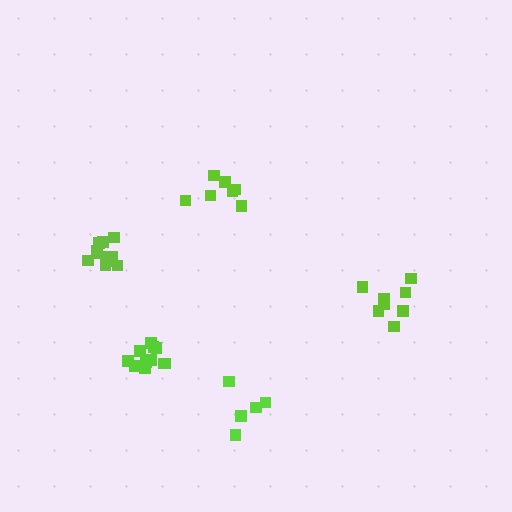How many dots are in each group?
Group 1: 11 dots, Group 2: 11 dots, Group 3: 7 dots, Group 4: 8 dots, Group 5: 5 dots (42 total).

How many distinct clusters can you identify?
There are 5 distinct clusters.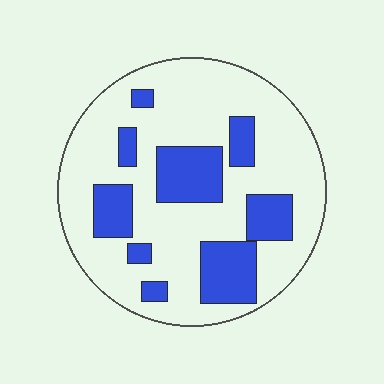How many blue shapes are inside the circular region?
9.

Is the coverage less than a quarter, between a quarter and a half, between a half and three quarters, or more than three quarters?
Between a quarter and a half.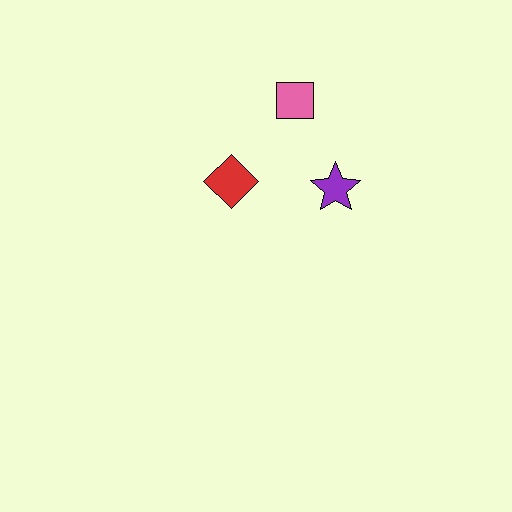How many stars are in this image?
There is 1 star.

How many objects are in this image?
There are 3 objects.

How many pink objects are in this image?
There is 1 pink object.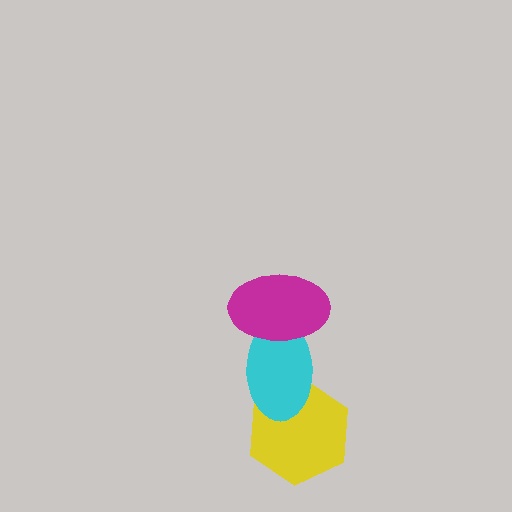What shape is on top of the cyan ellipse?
The magenta ellipse is on top of the cyan ellipse.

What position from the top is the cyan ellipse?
The cyan ellipse is 2nd from the top.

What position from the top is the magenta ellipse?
The magenta ellipse is 1st from the top.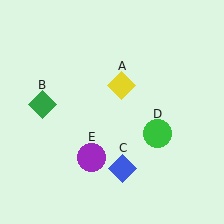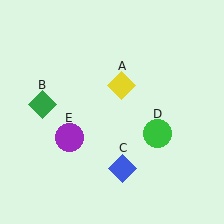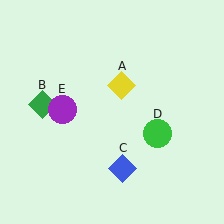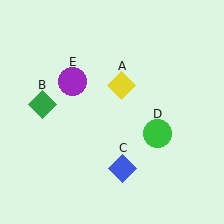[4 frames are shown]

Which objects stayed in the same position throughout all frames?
Yellow diamond (object A) and green diamond (object B) and blue diamond (object C) and green circle (object D) remained stationary.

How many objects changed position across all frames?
1 object changed position: purple circle (object E).